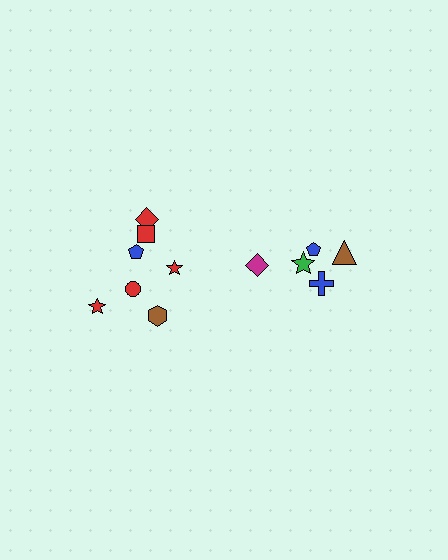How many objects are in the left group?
There are 7 objects.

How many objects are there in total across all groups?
There are 12 objects.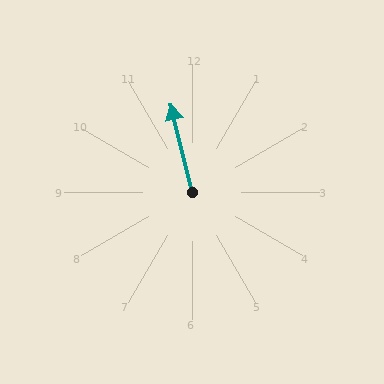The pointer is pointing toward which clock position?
Roughly 12 o'clock.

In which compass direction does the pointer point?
North.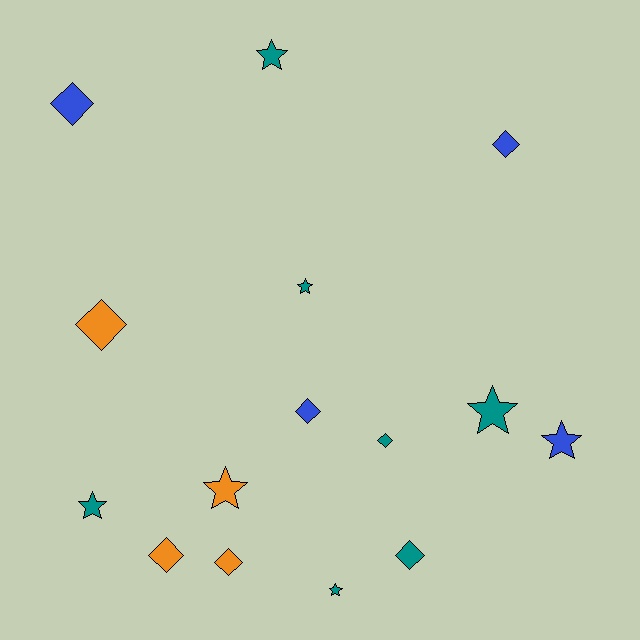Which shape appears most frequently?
Diamond, with 8 objects.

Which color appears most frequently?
Teal, with 7 objects.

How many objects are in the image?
There are 15 objects.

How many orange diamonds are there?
There are 3 orange diamonds.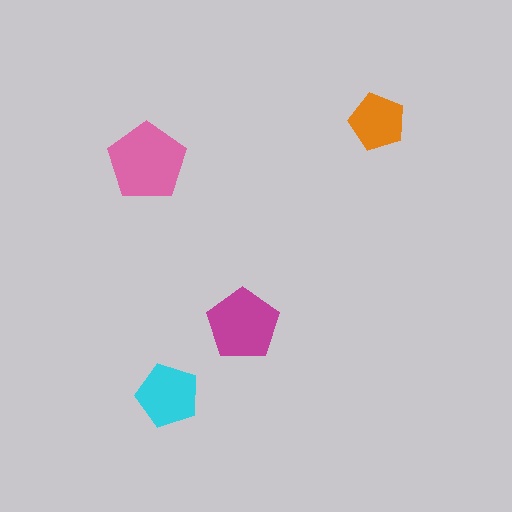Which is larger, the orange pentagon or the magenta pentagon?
The magenta one.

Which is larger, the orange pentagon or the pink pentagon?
The pink one.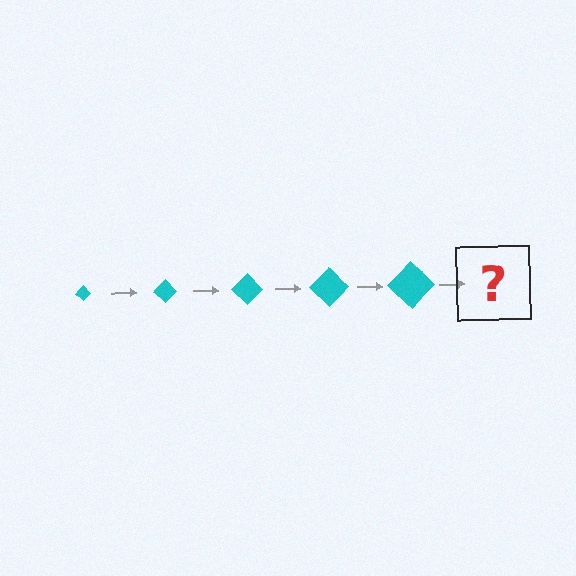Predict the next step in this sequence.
The next step is a cyan diamond, larger than the previous one.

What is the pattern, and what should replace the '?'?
The pattern is that the diamond gets progressively larger each step. The '?' should be a cyan diamond, larger than the previous one.